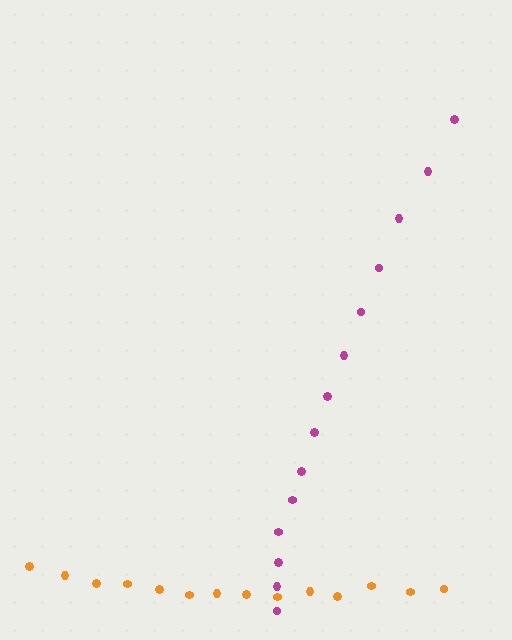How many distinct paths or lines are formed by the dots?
There are 2 distinct paths.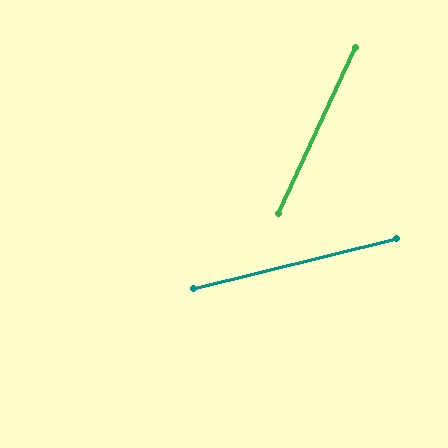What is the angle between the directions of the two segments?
Approximately 51 degrees.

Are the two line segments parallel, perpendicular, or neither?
Neither parallel nor perpendicular — they differ by about 51°.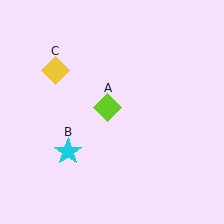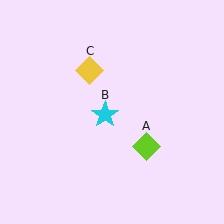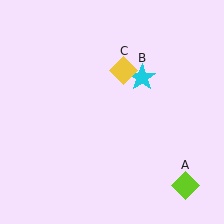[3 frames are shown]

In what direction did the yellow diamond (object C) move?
The yellow diamond (object C) moved right.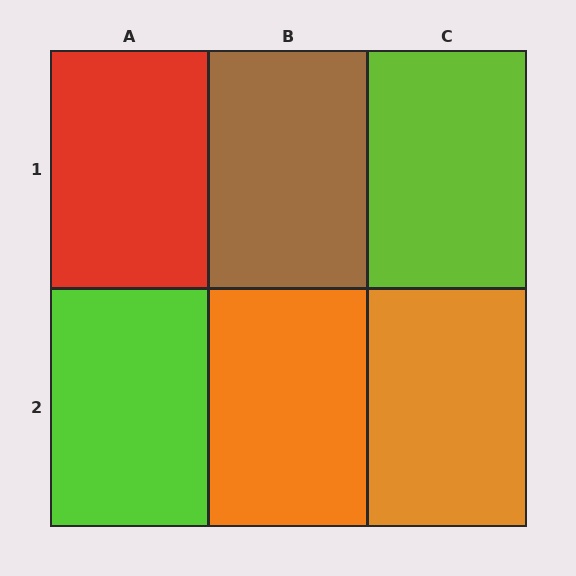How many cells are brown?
1 cell is brown.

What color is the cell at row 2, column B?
Orange.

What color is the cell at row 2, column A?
Lime.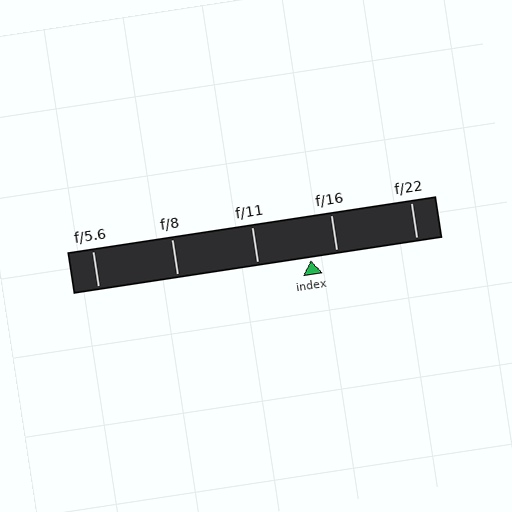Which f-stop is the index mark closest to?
The index mark is closest to f/16.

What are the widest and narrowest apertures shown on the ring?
The widest aperture shown is f/5.6 and the narrowest is f/22.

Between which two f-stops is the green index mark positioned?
The index mark is between f/11 and f/16.